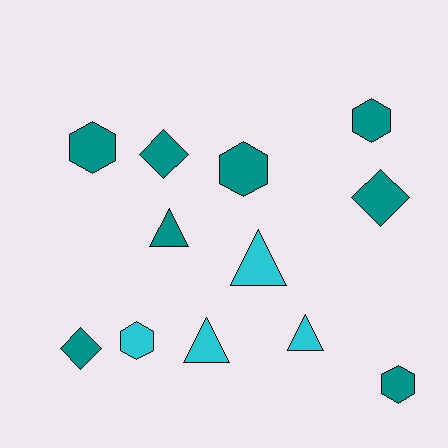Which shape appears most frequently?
Hexagon, with 5 objects.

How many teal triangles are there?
There is 1 teal triangle.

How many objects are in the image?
There are 12 objects.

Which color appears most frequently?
Teal, with 8 objects.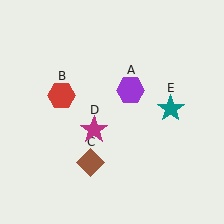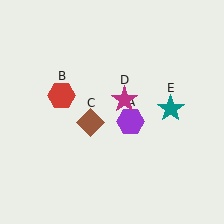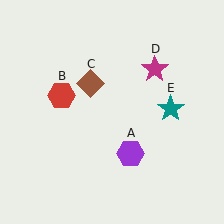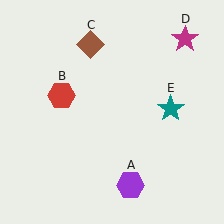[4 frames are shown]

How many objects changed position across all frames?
3 objects changed position: purple hexagon (object A), brown diamond (object C), magenta star (object D).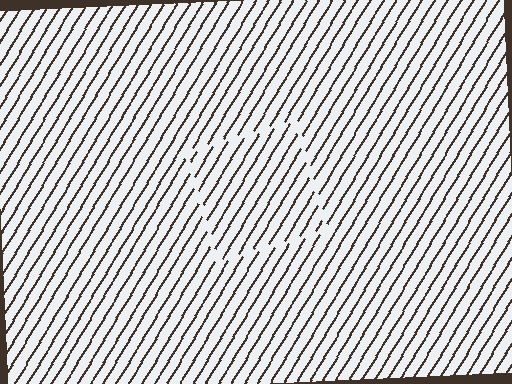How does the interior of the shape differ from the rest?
The interior of the shape contains the same grating, shifted by half a period — the contour is defined by the phase discontinuity where line-ends from the inner and outer gratings abut.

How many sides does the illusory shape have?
4 sides — the line-ends trace a square.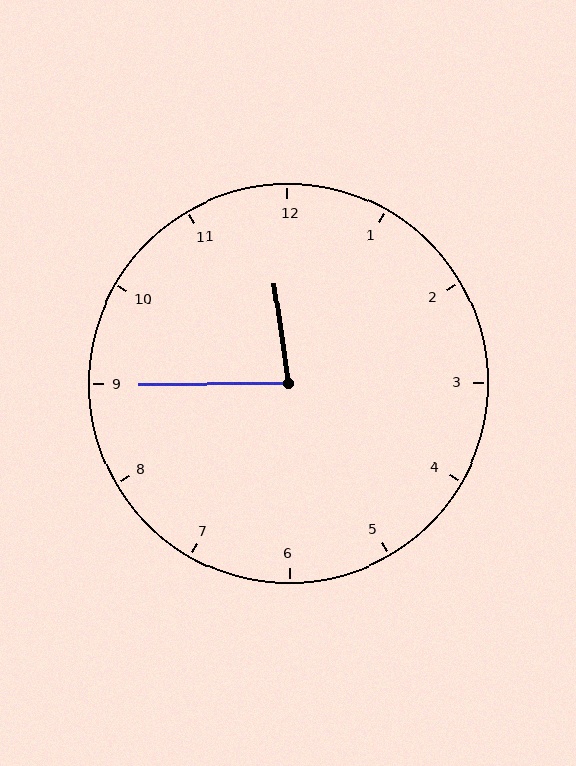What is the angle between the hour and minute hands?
Approximately 82 degrees.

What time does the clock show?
11:45.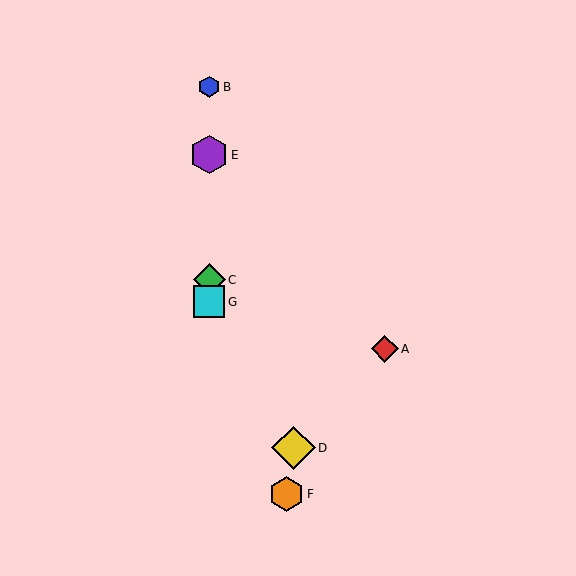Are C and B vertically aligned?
Yes, both are at x≈209.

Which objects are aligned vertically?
Objects B, C, E, G are aligned vertically.